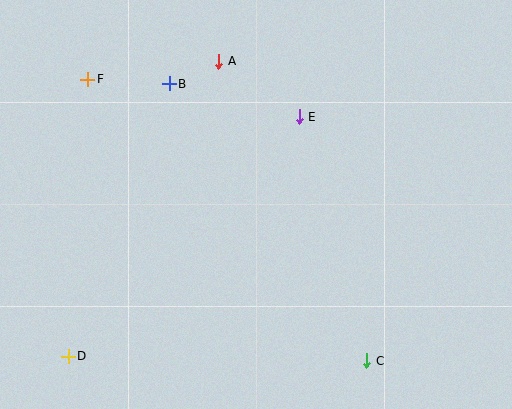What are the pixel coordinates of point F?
Point F is at (88, 79).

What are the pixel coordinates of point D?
Point D is at (68, 356).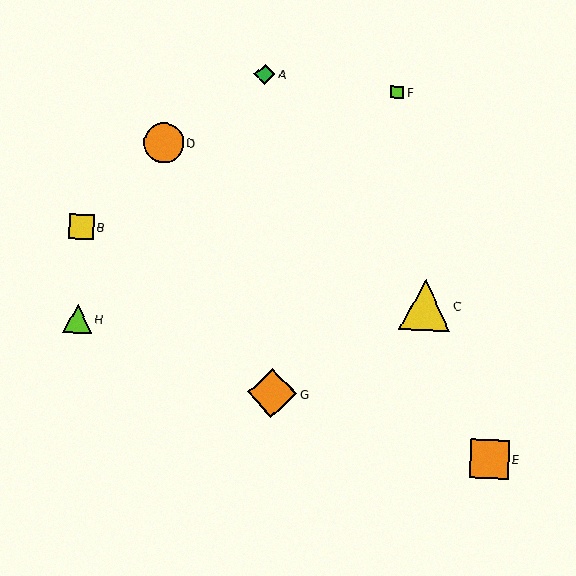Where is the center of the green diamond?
The center of the green diamond is at (265, 74).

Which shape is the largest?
The yellow triangle (labeled C) is the largest.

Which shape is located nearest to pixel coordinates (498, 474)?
The orange square (labeled E) at (490, 459) is nearest to that location.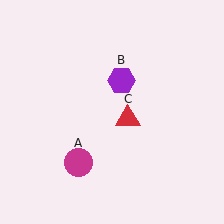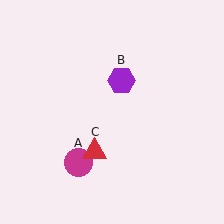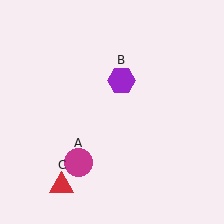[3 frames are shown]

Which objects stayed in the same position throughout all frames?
Magenta circle (object A) and purple hexagon (object B) remained stationary.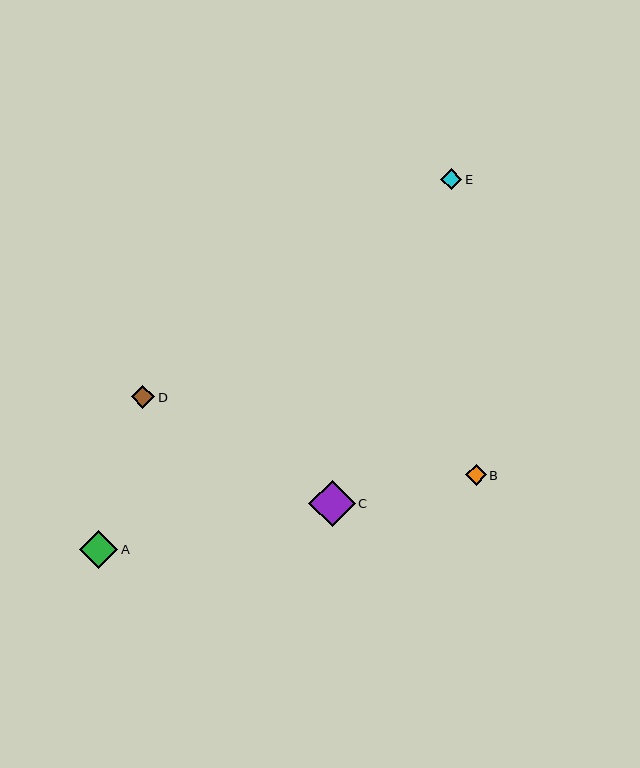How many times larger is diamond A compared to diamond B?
Diamond A is approximately 1.9 times the size of diamond B.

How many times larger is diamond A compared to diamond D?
Diamond A is approximately 1.6 times the size of diamond D.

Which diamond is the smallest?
Diamond B is the smallest with a size of approximately 21 pixels.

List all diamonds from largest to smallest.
From largest to smallest: C, A, D, E, B.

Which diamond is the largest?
Diamond C is the largest with a size of approximately 47 pixels.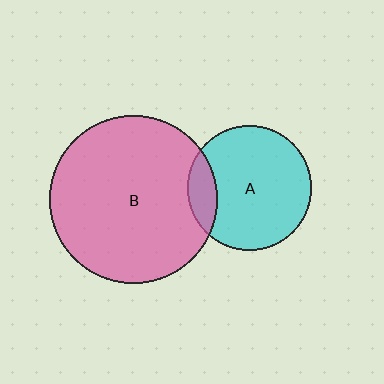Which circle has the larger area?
Circle B (pink).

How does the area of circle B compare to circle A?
Approximately 1.8 times.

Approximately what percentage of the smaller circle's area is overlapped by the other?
Approximately 15%.